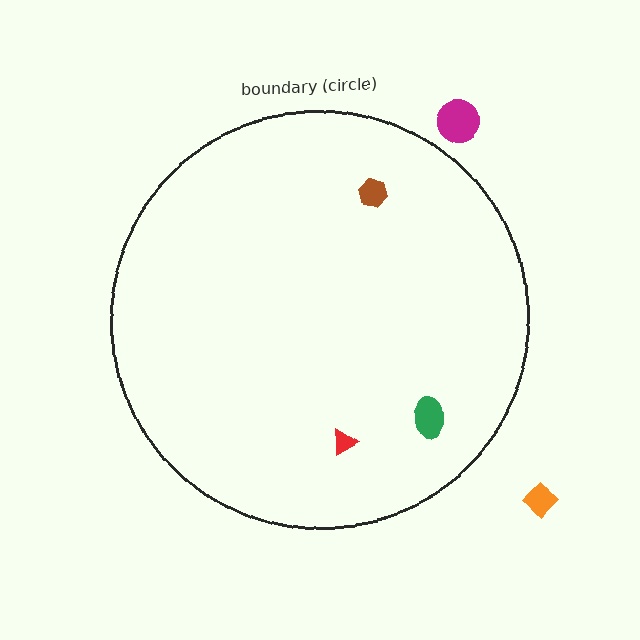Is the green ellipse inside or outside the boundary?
Inside.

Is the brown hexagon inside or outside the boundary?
Inside.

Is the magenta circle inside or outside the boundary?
Outside.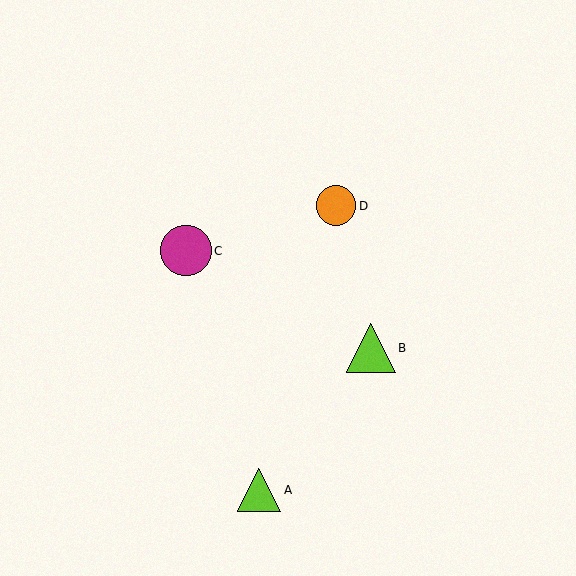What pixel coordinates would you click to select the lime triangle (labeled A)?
Click at (259, 490) to select the lime triangle A.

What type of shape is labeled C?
Shape C is a magenta circle.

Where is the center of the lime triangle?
The center of the lime triangle is at (259, 490).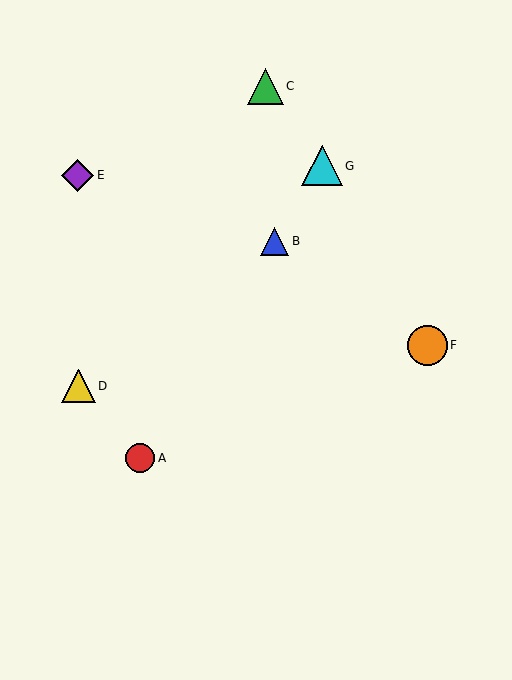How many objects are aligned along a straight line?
3 objects (A, B, G) are aligned along a straight line.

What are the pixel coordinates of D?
Object D is at (79, 386).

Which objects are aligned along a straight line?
Objects A, B, G are aligned along a straight line.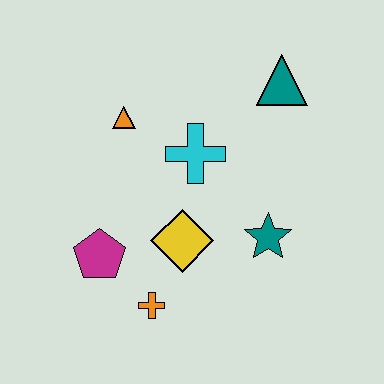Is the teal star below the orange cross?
No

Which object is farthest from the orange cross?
The teal triangle is farthest from the orange cross.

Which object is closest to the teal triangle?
The cyan cross is closest to the teal triangle.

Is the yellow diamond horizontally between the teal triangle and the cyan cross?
No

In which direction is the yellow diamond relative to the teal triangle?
The yellow diamond is below the teal triangle.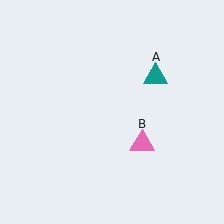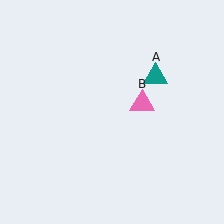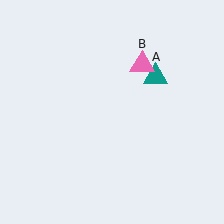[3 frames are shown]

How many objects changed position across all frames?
1 object changed position: pink triangle (object B).